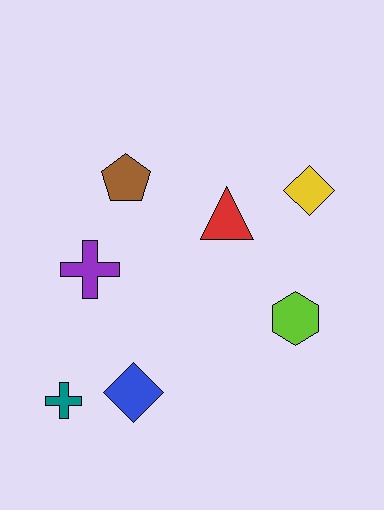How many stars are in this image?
There are no stars.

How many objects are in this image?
There are 7 objects.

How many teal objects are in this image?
There is 1 teal object.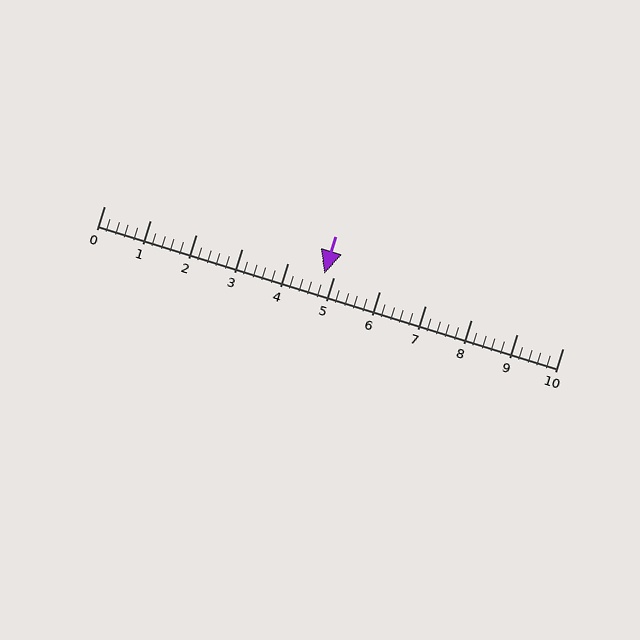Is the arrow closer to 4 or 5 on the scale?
The arrow is closer to 5.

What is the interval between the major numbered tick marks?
The major tick marks are spaced 1 units apart.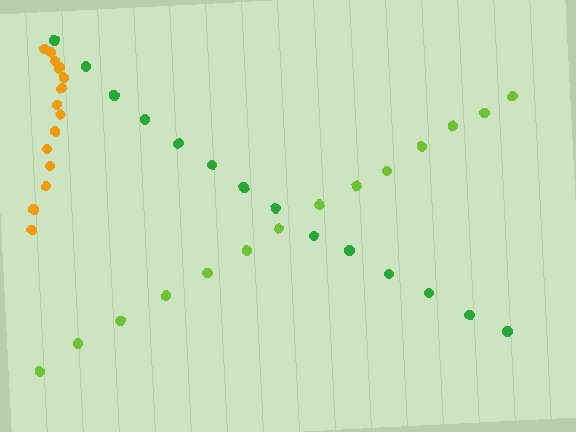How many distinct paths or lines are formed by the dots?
There are 3 distinct paths.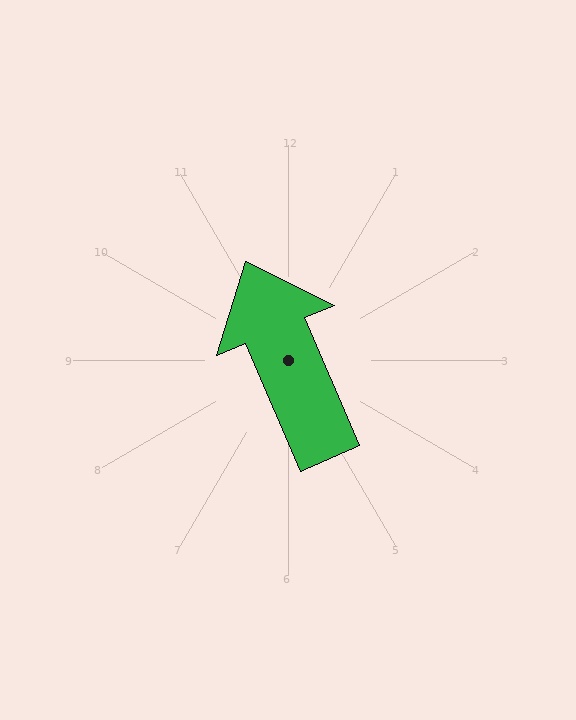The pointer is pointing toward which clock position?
Roughly 11 o'clock.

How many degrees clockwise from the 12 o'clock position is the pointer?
Approximately 337 degrees.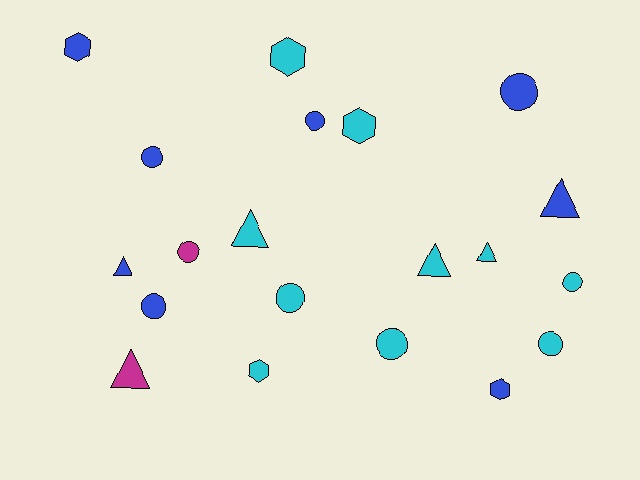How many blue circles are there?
There are 4 blue circles.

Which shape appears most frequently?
Circle, with 9 objects.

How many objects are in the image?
There are 20 objects.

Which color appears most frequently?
Cyan, with 10 objects.